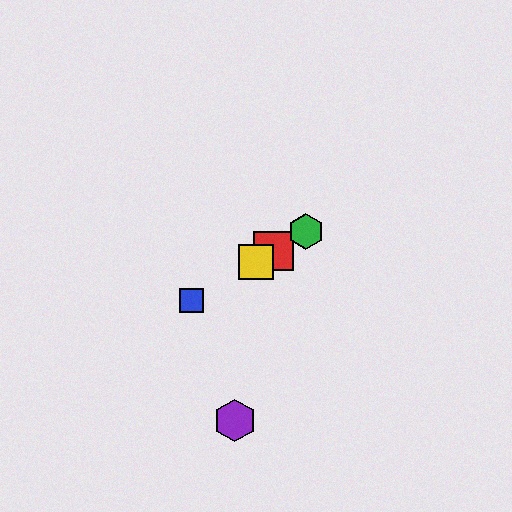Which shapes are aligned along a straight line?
The red square, the blue square, the green hexagon, the yellow square are aligned along a straight line.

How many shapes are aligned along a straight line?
4 shapes (the red square, the blue square, the green hexagon, the yellow square) are aligned along a straight line.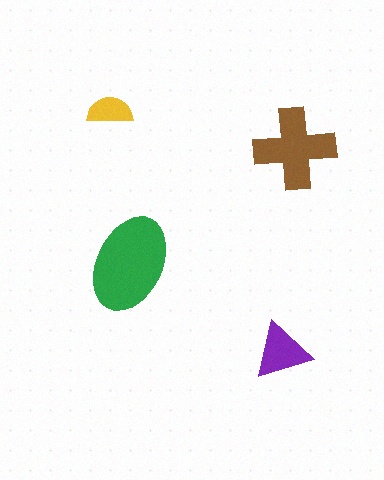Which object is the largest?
The green ellipse.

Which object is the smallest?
The yellow semicircle.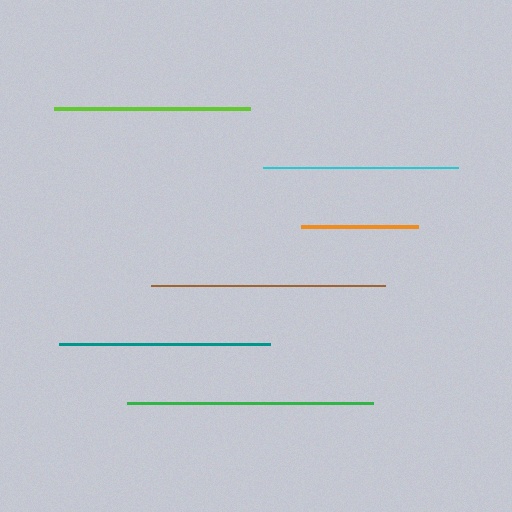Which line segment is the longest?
The green line is the longest at approximately 247 pixels.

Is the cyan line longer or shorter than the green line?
The green line is longer than the cyan line.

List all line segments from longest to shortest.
From longest to shortest: green, brown, teal, cyan, lime, orange.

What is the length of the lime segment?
The lime segment is approximately 195 pixels long.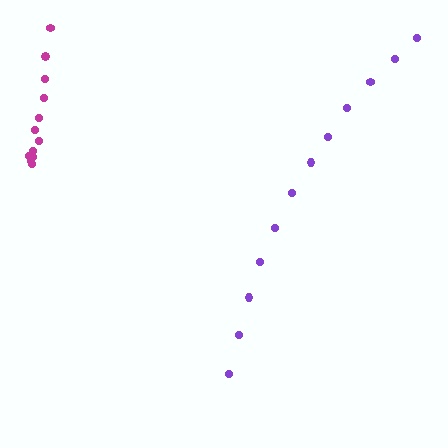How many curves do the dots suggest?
There are 2 distinct paths.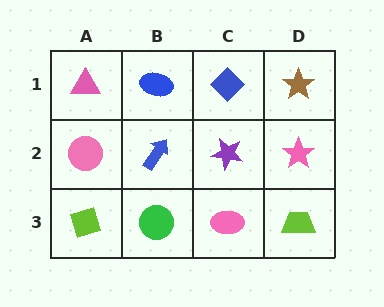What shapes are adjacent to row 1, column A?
A pink circle (row 2, column A), a blue ellipse (row 1, column B).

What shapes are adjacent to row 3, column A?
A pink circle (row 2, column A), a green circle (row 3, column B).